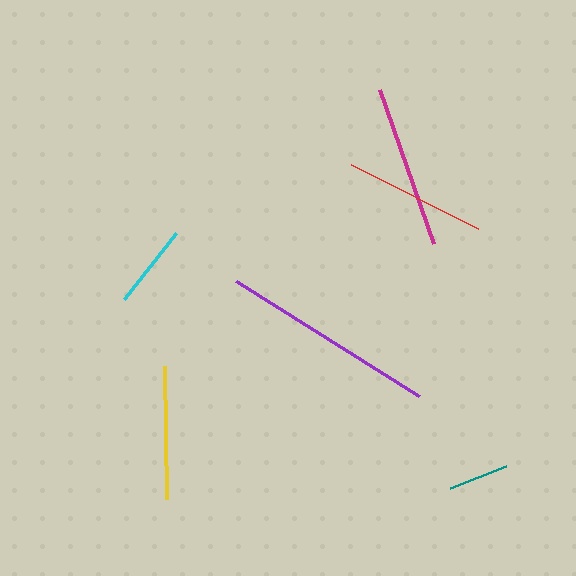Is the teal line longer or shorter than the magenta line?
The magenta line is longer than the teal line.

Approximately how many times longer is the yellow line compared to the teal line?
The yellow line is approximately 2.2 times the length of the teal line.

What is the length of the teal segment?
The teal segment is approximately 60 pixels long.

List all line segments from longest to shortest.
From longest to shortest: purple, magenta, red, yellow, cyan, teal.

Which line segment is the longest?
The purple line is the longest at approximately 216 pixels.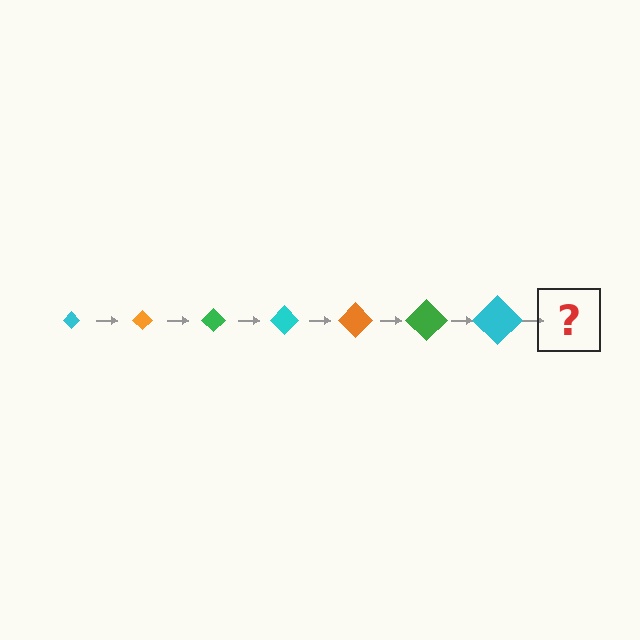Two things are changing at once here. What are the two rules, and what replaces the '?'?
The two rules are that the diamond grows larger each step and the color cycles through cyan, orange, and green. The '?' should be an orange diamond, larger than the previous one.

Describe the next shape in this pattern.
It should be an orange diamond, larger than the previous one.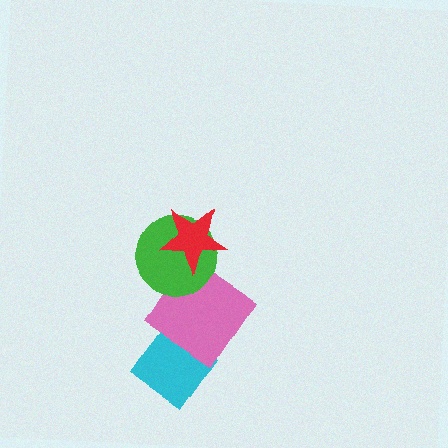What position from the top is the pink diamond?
The pink diamond is 3rd from the top.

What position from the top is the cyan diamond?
The cyan diamond is 4th from the top.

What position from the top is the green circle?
The green circle is 2nd from the top.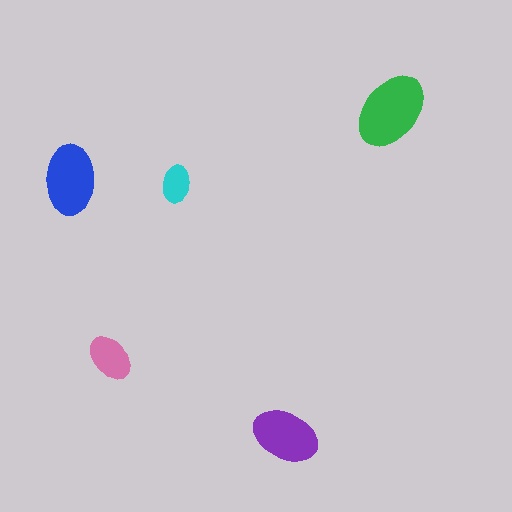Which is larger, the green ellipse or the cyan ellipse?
The green one.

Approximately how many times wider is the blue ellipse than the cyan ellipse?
About 2 times wider.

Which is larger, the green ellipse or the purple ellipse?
The green one.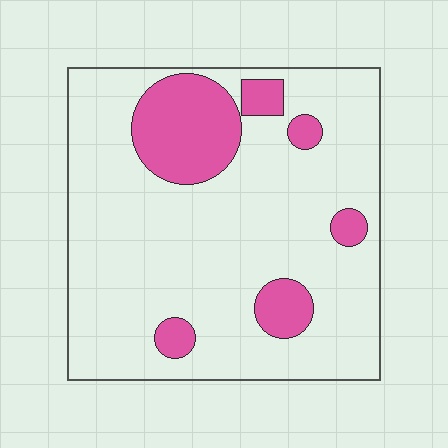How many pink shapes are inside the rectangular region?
6.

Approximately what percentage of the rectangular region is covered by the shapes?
Approximately 20%.